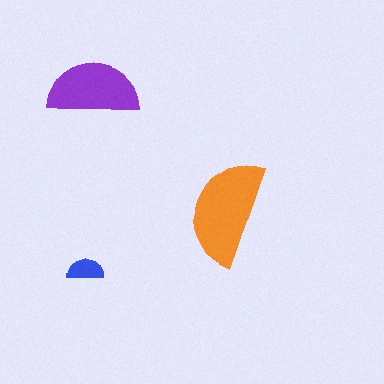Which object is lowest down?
The blue semicircle is bottommost.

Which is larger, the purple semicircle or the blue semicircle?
The purple one.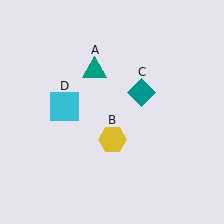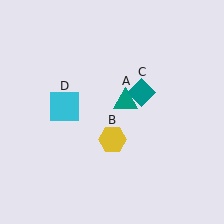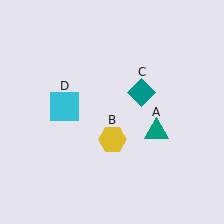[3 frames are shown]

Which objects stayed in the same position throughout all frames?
Yellow hexagon (object B) and teal diamond (object C) and cyan square (object D) remained stationary.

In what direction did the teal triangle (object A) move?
The teal triangle (object A) moved down and to the right.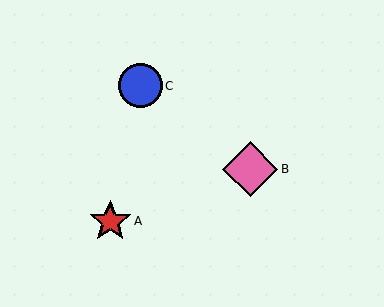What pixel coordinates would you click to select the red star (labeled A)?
Click at (110, 221) to select the red star A.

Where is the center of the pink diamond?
The center of the pink diamond is at (250, 169).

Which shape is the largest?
The pink diamond (labeled B) is the largest.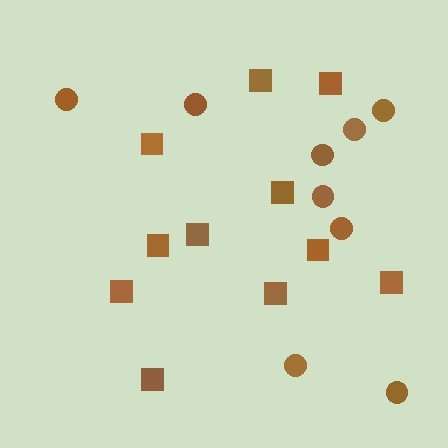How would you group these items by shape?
There are 2 groups: one group of squares (11) and one group of circles (9).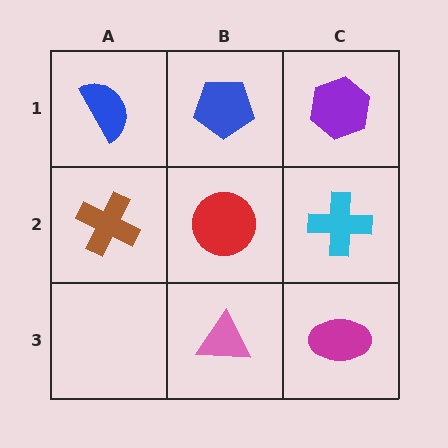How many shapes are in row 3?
2 shapes.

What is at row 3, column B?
A pink triangle.